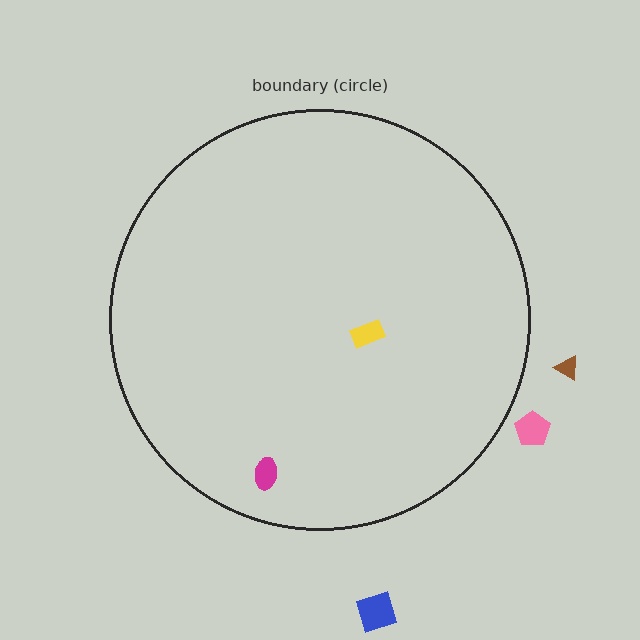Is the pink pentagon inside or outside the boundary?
Outside.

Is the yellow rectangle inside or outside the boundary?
Inside.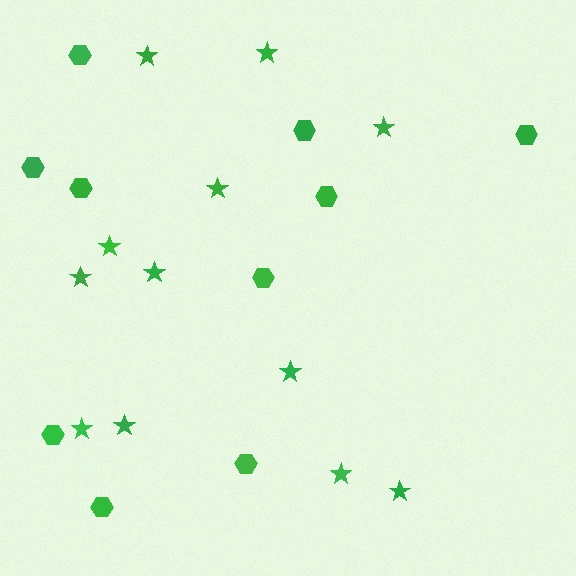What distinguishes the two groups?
There are 2 groups: one group of stars (12) and one group of hexagons (10).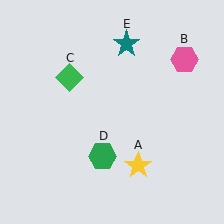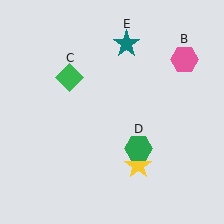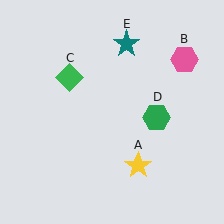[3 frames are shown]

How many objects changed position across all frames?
1 object changed position: green hexagon (object D).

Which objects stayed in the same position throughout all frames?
Yellow star (object A) and pink hexagon (object B) and green diamond (object C) and teal star (object E) remained stationary.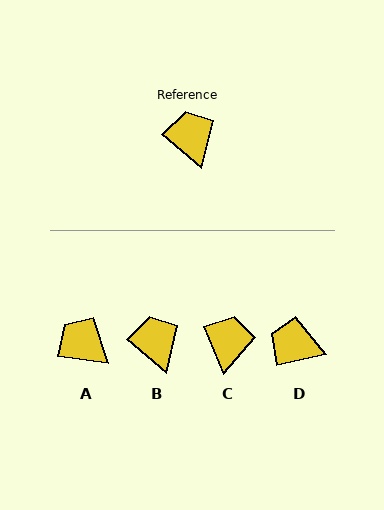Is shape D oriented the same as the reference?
No, it is off by about 53 degrees.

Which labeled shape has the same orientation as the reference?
B.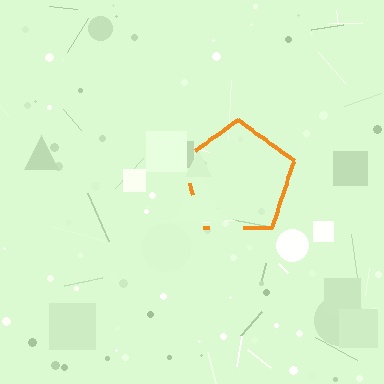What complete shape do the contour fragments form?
The contour fragments form a pentagon.